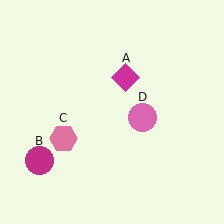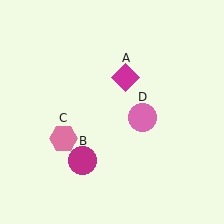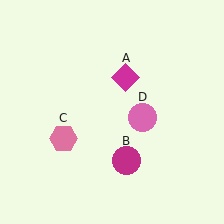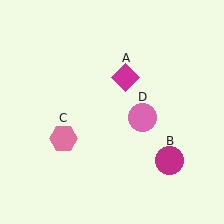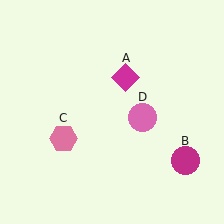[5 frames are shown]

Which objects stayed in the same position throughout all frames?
Magenta diamond (object A) and pink hexagon (object C) and pink circle (object D) remained stationary.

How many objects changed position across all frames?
1 object changed position: magenta circle (object B).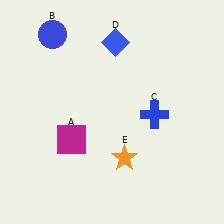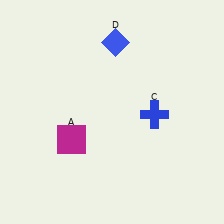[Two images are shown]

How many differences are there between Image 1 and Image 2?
There are 2 differences between the two images.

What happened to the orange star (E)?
The orange star (E) was removed in Image 2. It was in the bottom-right area of Image 1.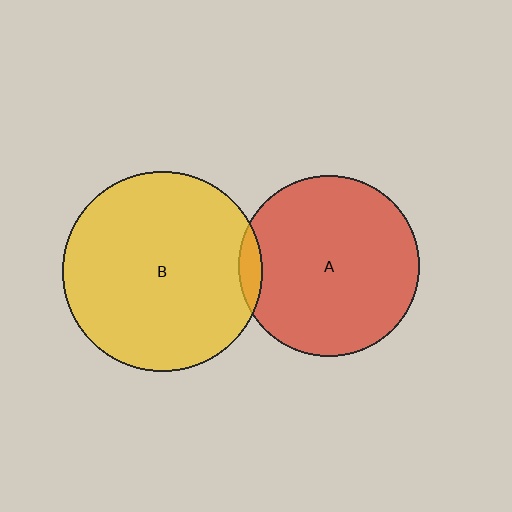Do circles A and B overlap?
Yes.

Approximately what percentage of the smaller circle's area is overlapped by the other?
Approximately 5%.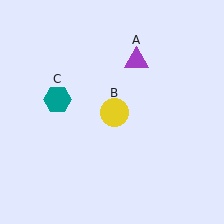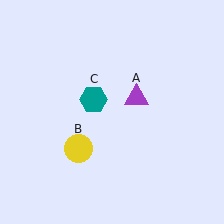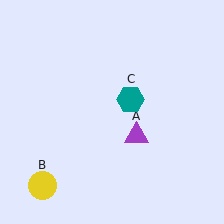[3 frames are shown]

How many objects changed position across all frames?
3 objects changed position: purple triangle (object A), yellow circle (object B), teal hexagon (object C).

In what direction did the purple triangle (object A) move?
The purple triangle (object A) moved down.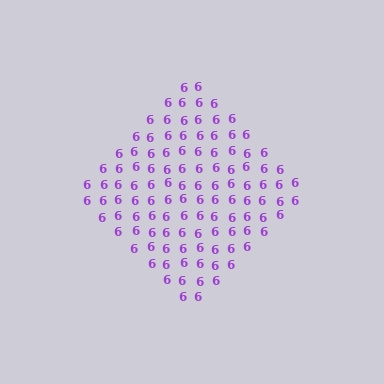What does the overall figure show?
The overall figure shows a diamond.